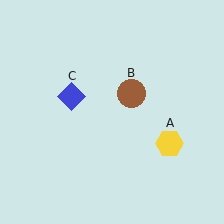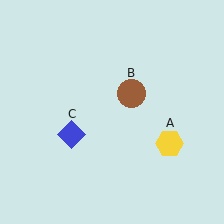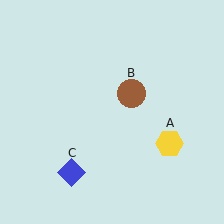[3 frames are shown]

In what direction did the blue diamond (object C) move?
The blue diamond (object C) moved down.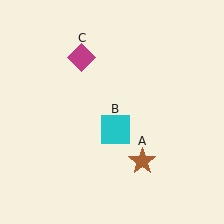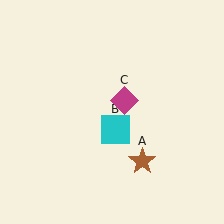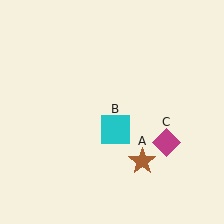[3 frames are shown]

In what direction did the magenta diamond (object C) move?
The magenta diamond (object C) moved down and to the right.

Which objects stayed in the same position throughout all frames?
Brown star (object A) and cyan square (object B) remained stationary.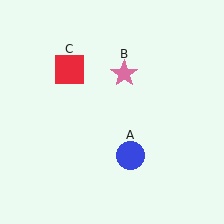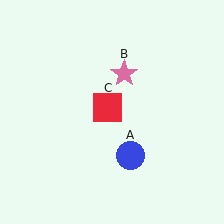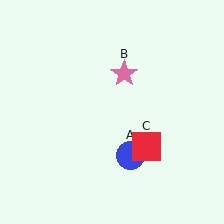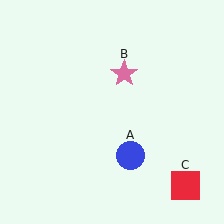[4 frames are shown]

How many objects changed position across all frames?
1 object changed position: red square (object C).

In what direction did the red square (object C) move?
The red square (object C) moved down and to the right.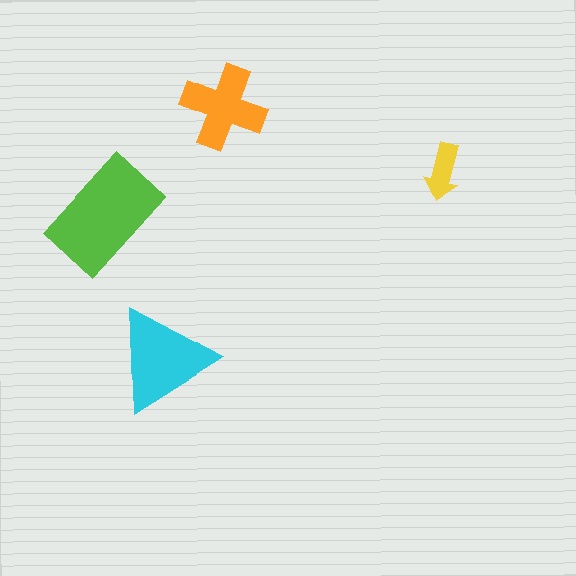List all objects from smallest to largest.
The yellow arrow, the orange cross, the cyan triangle, the lime rectangle.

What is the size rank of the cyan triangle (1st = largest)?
2nd.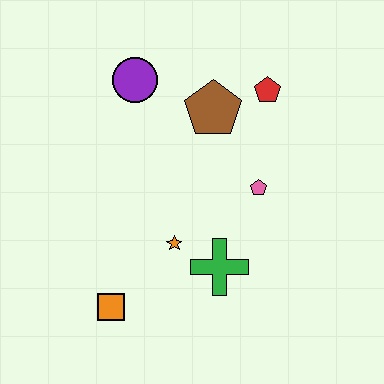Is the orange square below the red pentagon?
Yes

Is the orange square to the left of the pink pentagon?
Yes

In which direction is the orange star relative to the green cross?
The orange star is to the left of the green cross.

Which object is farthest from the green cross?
The purple circle is farthest from the green cross.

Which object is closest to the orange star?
The green cross is closest to the orange star.